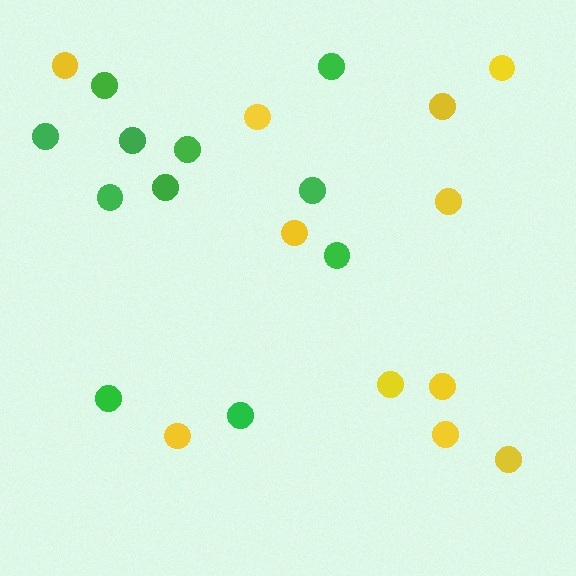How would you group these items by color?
There are 2 groups: one group of yellow circles (11) and one group of green circles (11).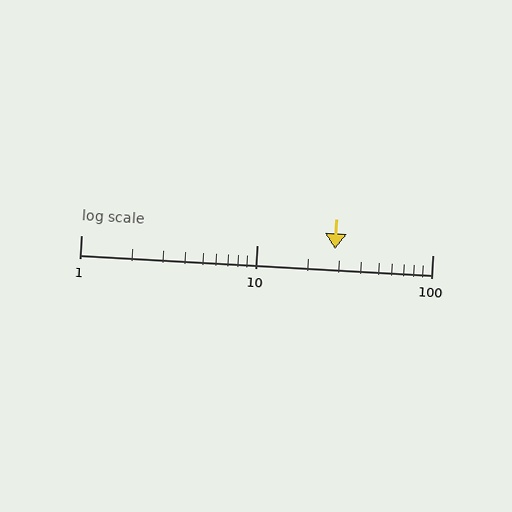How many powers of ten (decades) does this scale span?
The scale spans 2 decades, from 1 to 100.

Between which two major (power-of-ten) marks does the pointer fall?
The pointer is between 10 and 100.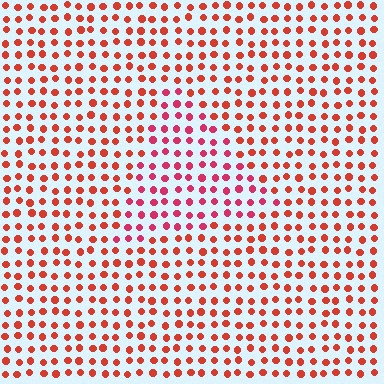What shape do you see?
I see a triangle.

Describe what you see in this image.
The image is filled with small red elements in a uniform arrangement. A triangle-shaped region is visible where the elements are tinted to a slightly different hue, forming a subtle color boundary.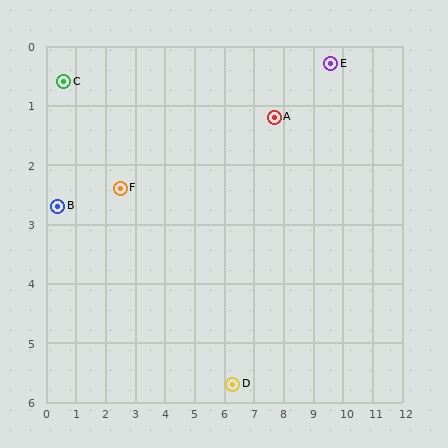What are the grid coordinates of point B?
Point B is at approximately (0.4, 2.7).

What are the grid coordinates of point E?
Point E is at approximately (9.6, 0.3).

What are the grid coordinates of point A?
Point A is at approximately (7.7, 1.2).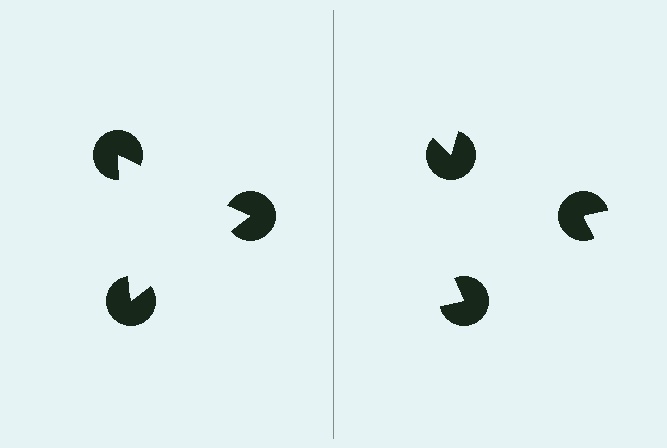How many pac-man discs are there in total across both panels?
6 — 3 on each side.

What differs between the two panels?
The pac-man discs are positioned identically on both sides; only the wedge orientations differ. On the left they align to a triangle; on the right they are misaligned.